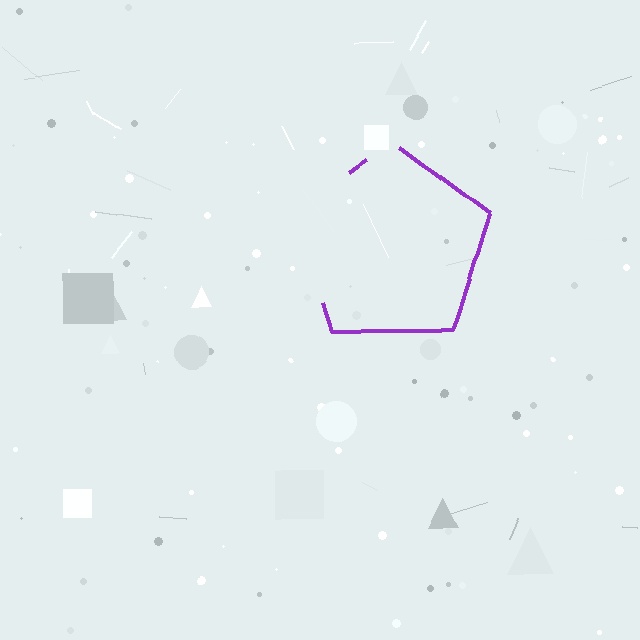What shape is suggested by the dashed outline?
The dashed outline suggests a pentagon.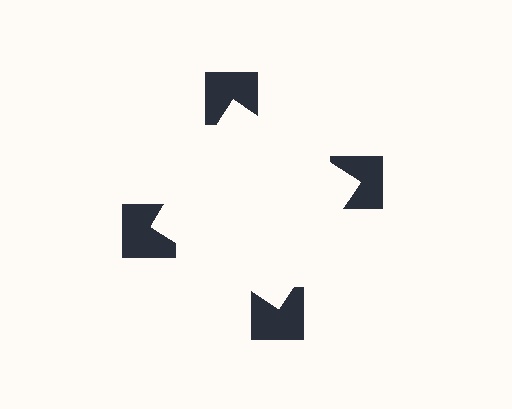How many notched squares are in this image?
There are 4 — one at each vertex of the illusory square.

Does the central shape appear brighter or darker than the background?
It typically appears slightly brighter than the background, even though no actual brightness change is drawn.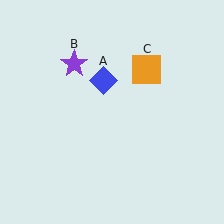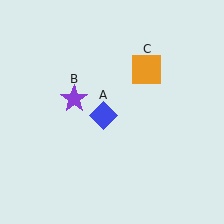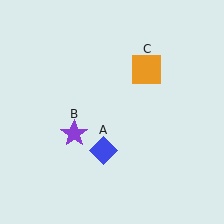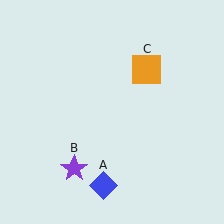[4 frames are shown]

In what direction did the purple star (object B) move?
The purple star (object B) moved down.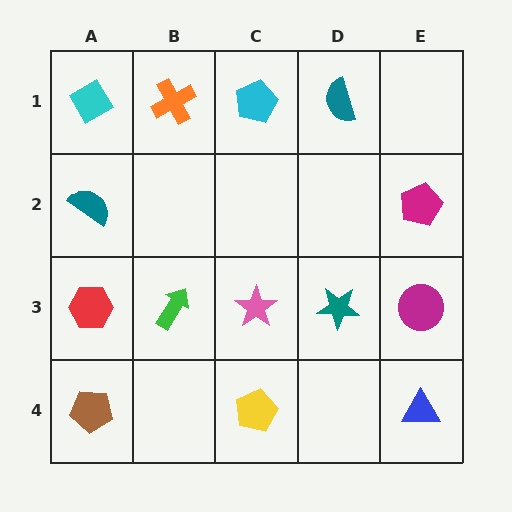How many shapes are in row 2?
2 shapes.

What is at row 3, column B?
A green arrow.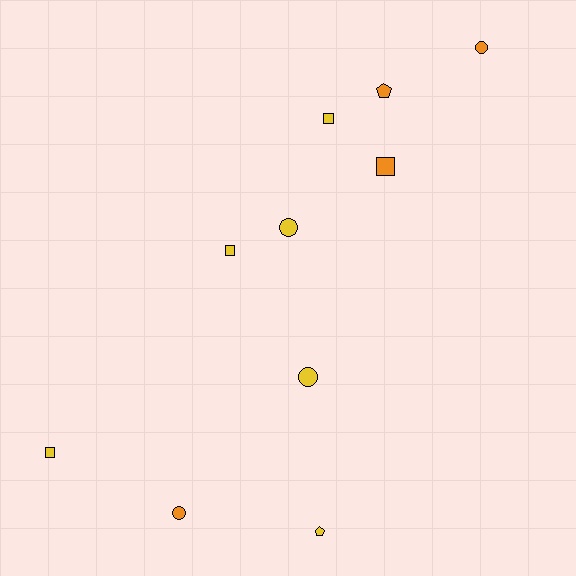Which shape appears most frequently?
Square, with 4 objects.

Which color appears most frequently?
Yellow, with 6 objects.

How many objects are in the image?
There are 10 objects.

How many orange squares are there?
There is 1 orange square.